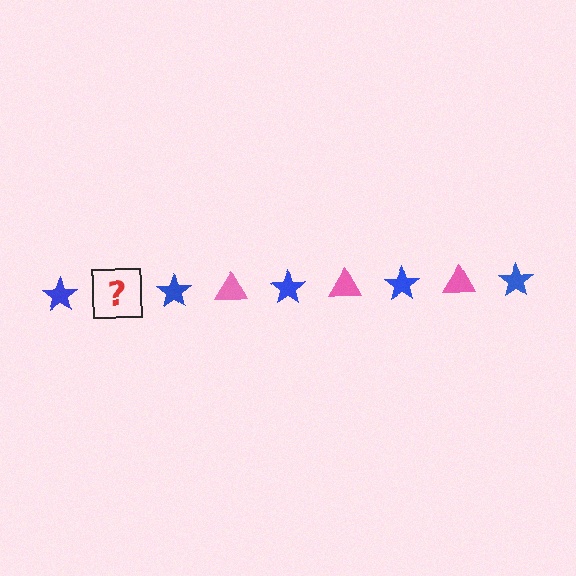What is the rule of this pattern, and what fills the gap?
The rule is that the pattern alternates between blue star and pink triangle. The gap should be filled with a pink triangle.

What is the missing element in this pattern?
The missing element is a pink triangle.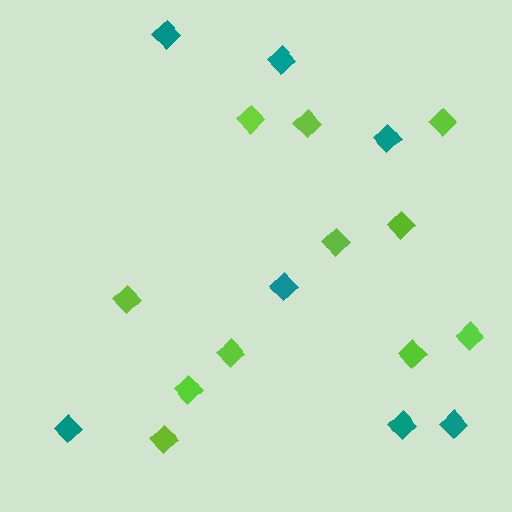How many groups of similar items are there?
There are 2 groups: one group of lime diamonds (11) and one group of teal diamonds (7).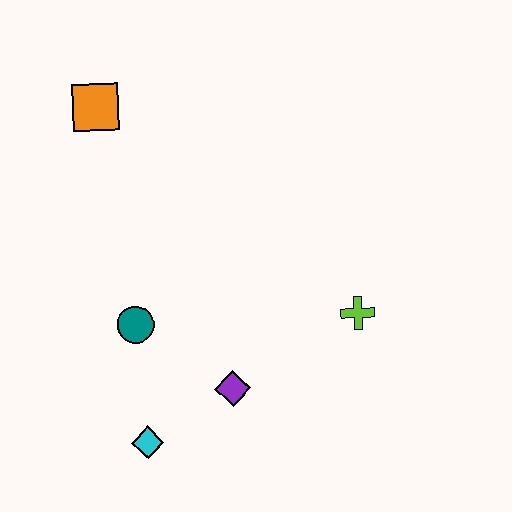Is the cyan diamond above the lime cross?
No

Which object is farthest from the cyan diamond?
The orange square is farthest from the cyan diamond.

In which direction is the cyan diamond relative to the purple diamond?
The cyan diamond is to the left of the purple diamond.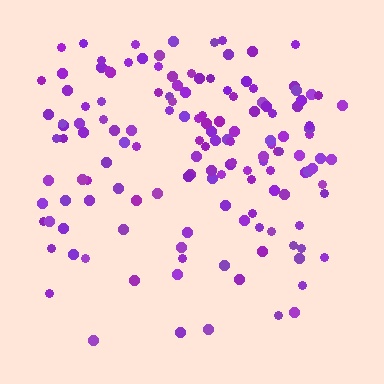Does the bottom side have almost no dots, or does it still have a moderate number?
Still a moderate number, just noticeably fewer than the top.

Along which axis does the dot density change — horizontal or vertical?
Vertical.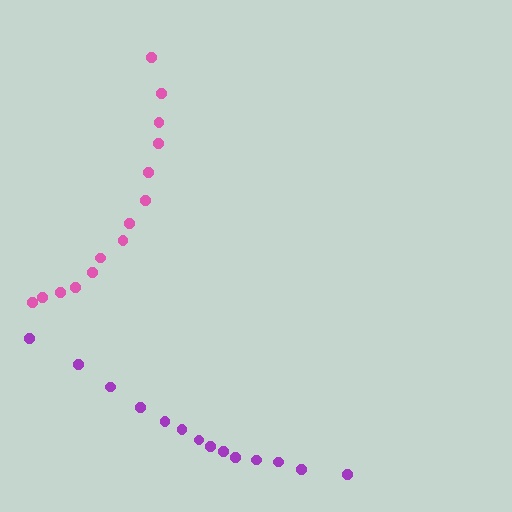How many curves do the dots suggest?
There are 2 distinct paths.